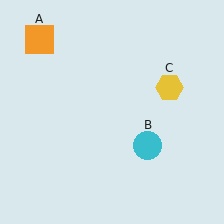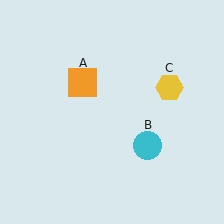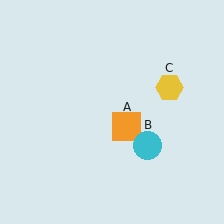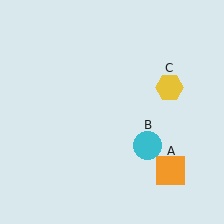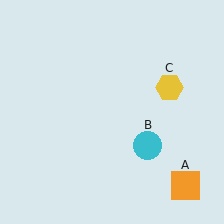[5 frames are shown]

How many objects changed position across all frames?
1 object changed position: orange square (object A).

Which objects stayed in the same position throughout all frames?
Cyan circle (object B) and yellow hexagon (object C) remained stationary.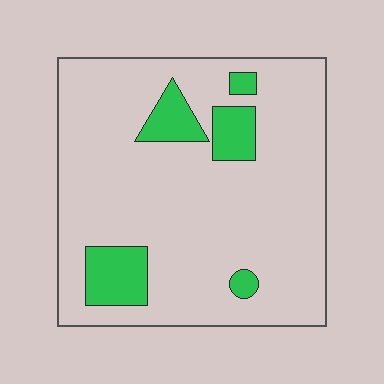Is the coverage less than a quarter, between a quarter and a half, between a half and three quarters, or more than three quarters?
Less than a quarter.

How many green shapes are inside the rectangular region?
5.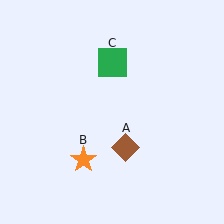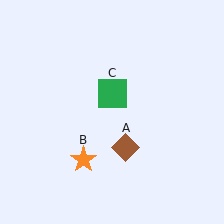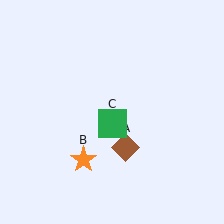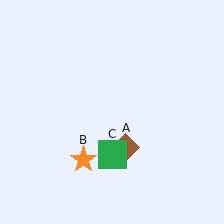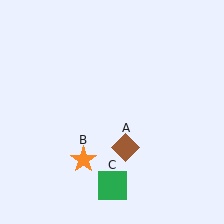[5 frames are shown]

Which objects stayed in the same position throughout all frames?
Brown diamond (object A) and orange star (object B) remained stationary.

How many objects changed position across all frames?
1 object changed position: green square (object C).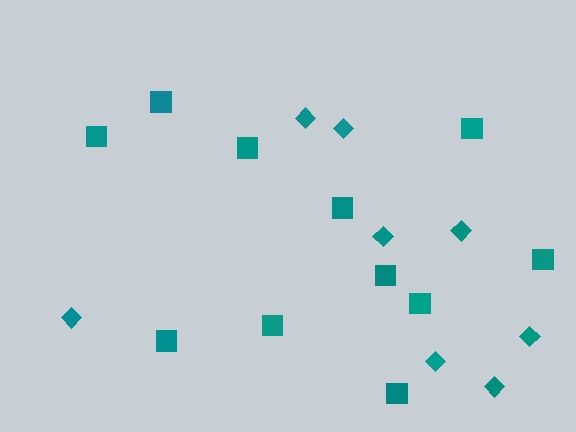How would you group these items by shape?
There are 2 groups: one group of diamonds (8) and one group of squares (11).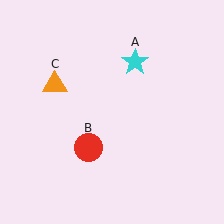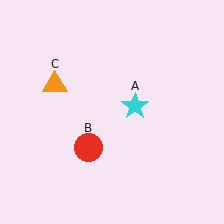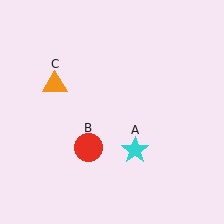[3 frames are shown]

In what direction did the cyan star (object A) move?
The cyan star (object A) moved down.